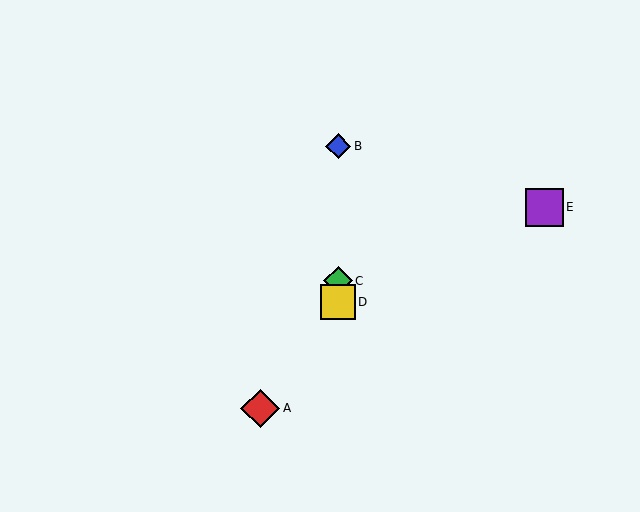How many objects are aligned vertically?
3 objects (B, C, D) are aligned vertically.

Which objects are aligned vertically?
Objects B, C, D are aligned vertically.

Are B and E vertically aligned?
No, B is at x≈338 and E is at x≈544.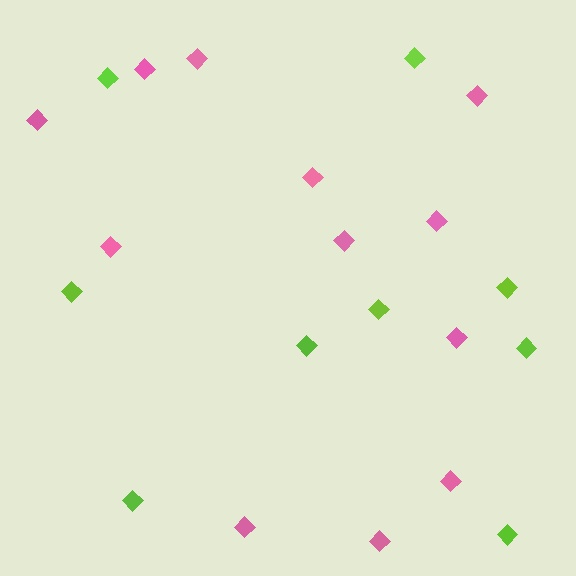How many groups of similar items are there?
There are 2 groups: one group of lime diamonds (9) and one group of pink diamonds (12).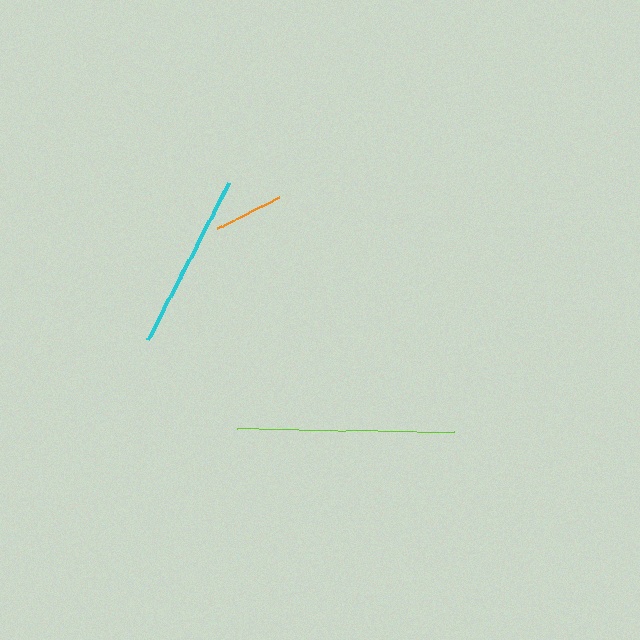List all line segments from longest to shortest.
From longest to shortest: lime, cyan, orange.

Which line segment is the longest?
The lime line is the longest at approximately 218 pixels.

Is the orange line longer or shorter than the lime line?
The lime line is longer than the orange line.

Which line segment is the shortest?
The orange line is the shortest at approximately 69 pixels.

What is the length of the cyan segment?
The cyan segment is approximately 176 pixels long.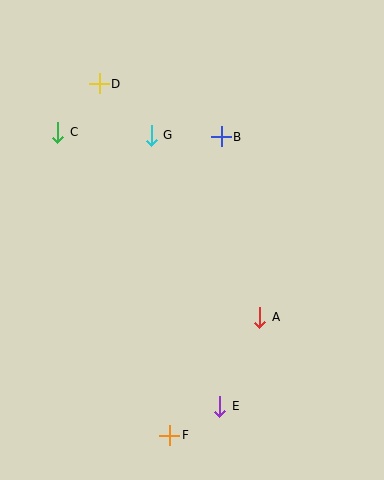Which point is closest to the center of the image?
Point A at (260, 317) is closest to the center.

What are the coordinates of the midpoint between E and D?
The midpoint between E and D is at (159, 245).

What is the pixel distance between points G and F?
The distance between G and F is 300 pixels.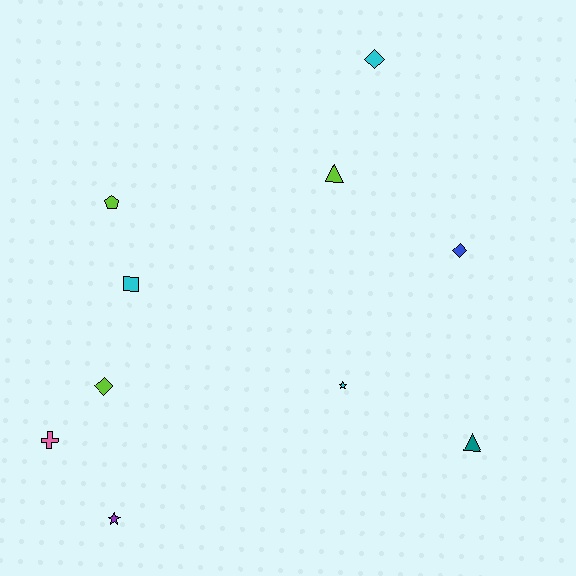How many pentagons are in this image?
There is 1 pentagon.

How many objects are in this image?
There are 10 objects.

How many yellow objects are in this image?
There are no yellow objects.